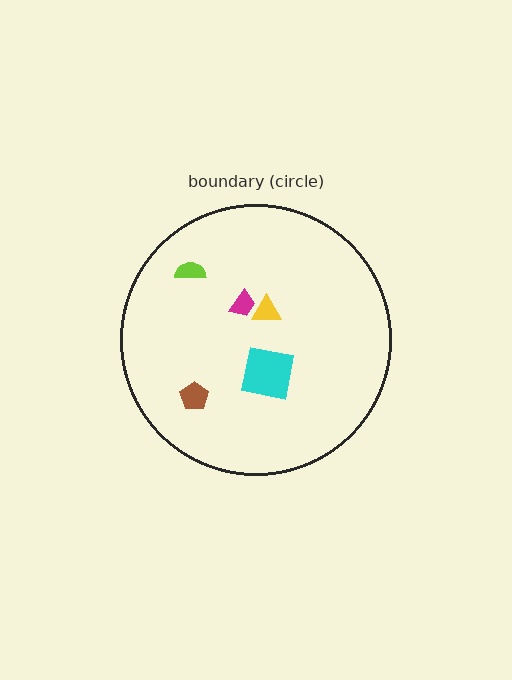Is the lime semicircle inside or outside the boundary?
Inside.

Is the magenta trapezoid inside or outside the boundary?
Inside.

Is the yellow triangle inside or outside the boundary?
Inside.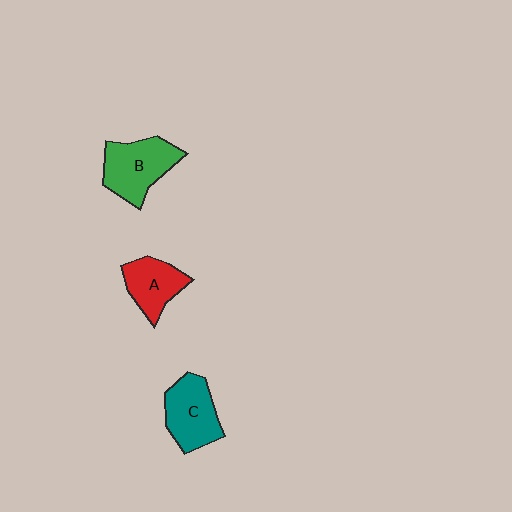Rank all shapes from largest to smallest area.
From largest to smallest: B (green), C (teal), A (red).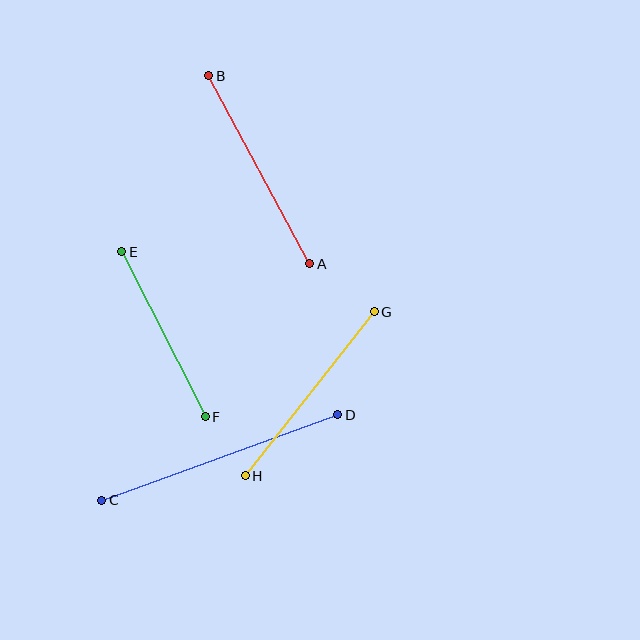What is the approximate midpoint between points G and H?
The midpoint is at approximately (310, 394) pixels.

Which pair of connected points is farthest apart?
Points C and D are farthest apart.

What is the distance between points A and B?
The distance is approximately 214 pixels.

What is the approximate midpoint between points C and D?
The midpoint is at approximately (220, 458) pixels.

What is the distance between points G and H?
The distance is approximately 209 pixels.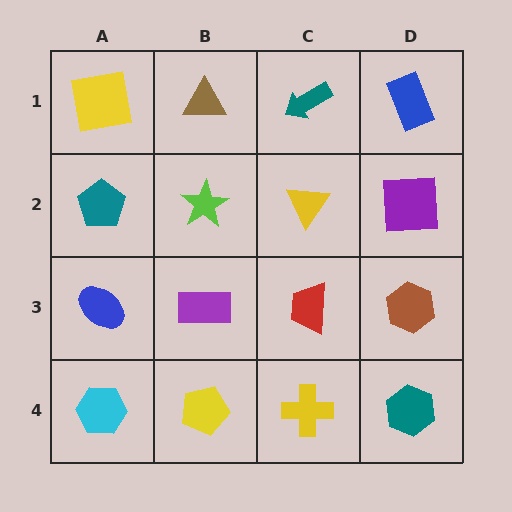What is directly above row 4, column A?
A blue ellipse.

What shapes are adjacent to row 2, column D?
A blue rectangle (row 1, column D), a brown hexagon (row 3, column D), a yellow triangle (row 2, column C).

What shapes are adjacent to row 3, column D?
A purple square (row 2, column D), a teal hexagon (row 4, column D), a red trapezoid (row 3, column C).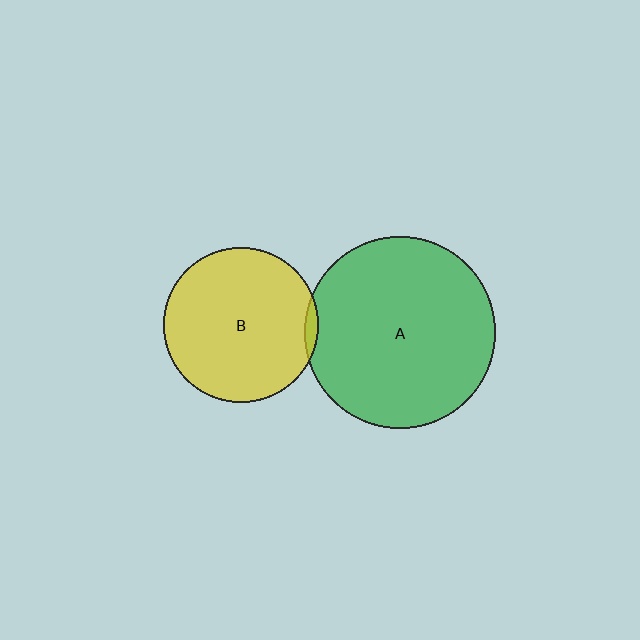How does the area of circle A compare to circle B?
Approximately 1.5 times.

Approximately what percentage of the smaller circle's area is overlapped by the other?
Approximately 5%.